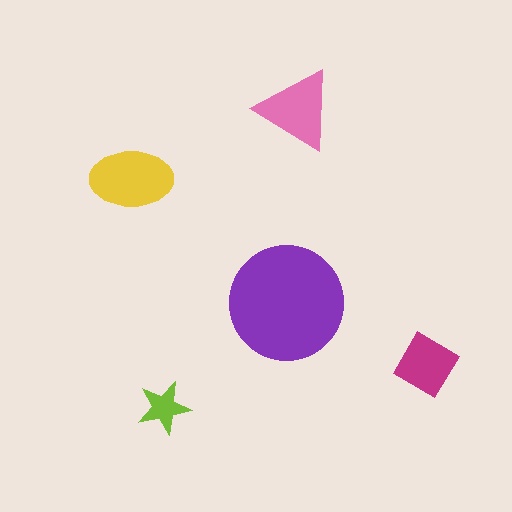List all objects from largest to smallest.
The purple circle, the yellow ellipse, the pink triangle, the magenta diamond, the lime star.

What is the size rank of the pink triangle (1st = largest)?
3rd.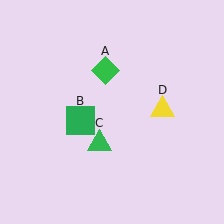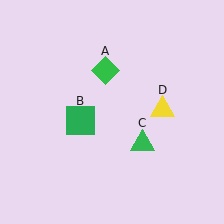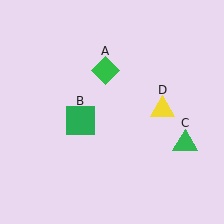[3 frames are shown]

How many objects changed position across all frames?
1 object changed position: green triangle (object C).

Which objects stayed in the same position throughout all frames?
Green diamond (object A) and green square (object B) and yellow triangle (object D) remained stationary.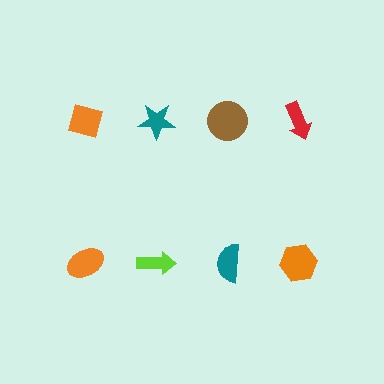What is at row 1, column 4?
A red arrow.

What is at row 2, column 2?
A lime arrow.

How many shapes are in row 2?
4 shapes.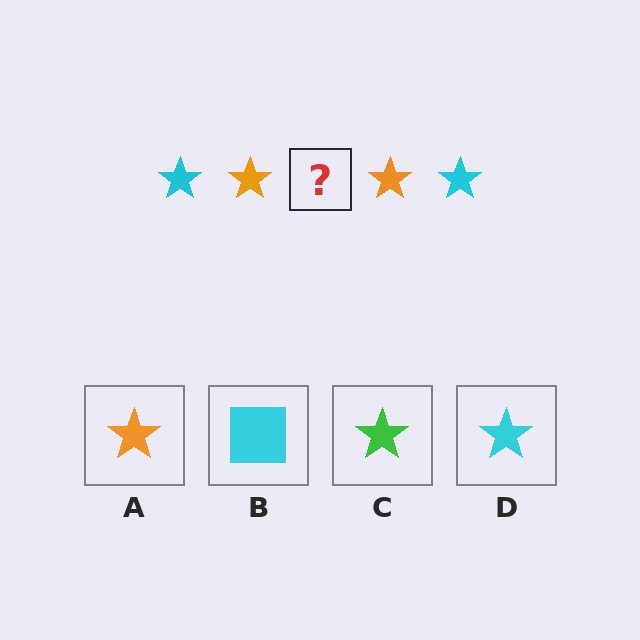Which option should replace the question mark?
Option D.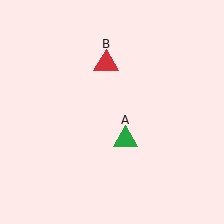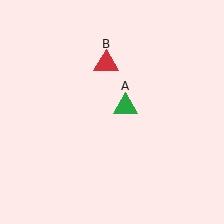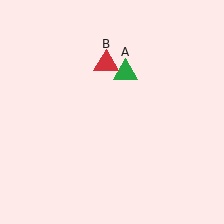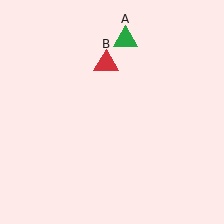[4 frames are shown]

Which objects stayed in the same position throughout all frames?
Red triangle (object B) remained stationary.